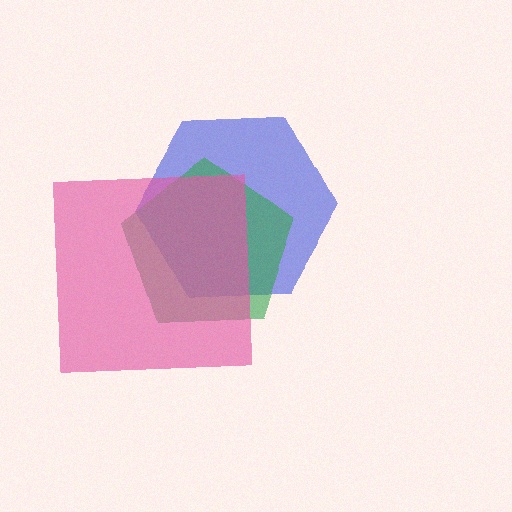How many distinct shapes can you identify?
There are 3 distinct shapes: a blue hexagon, a green pentagon, a pink square.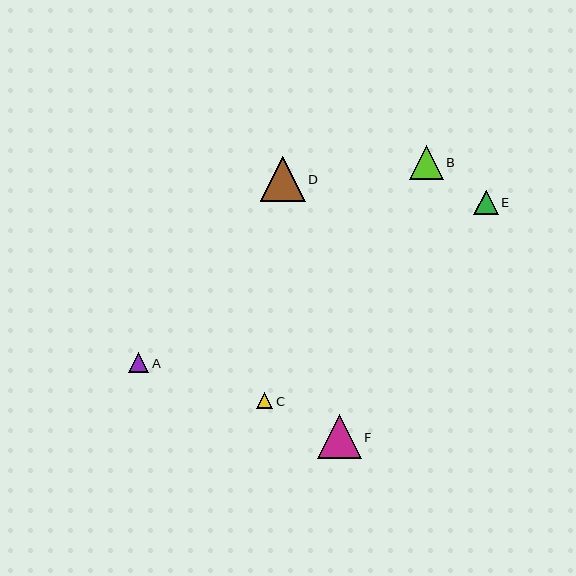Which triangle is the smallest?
Triangle C is the smallest with a size of approximately 16 pixels.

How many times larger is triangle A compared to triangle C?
Triangle A is approximately 1.2 times the size of triangle C.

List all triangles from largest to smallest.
From largest to smallest: D, F, B, E, A, C.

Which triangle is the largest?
Triangle D is the largest with a size of approximately 45 pixels.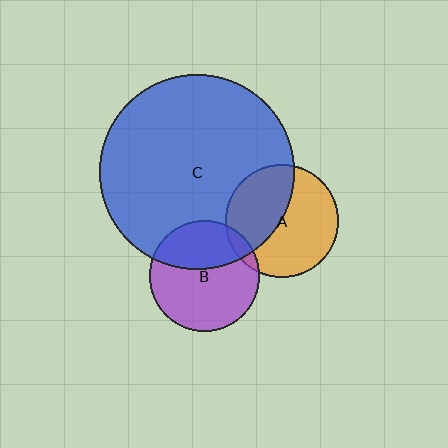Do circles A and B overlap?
Yes.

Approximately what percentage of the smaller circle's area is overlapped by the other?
Approximately 5%.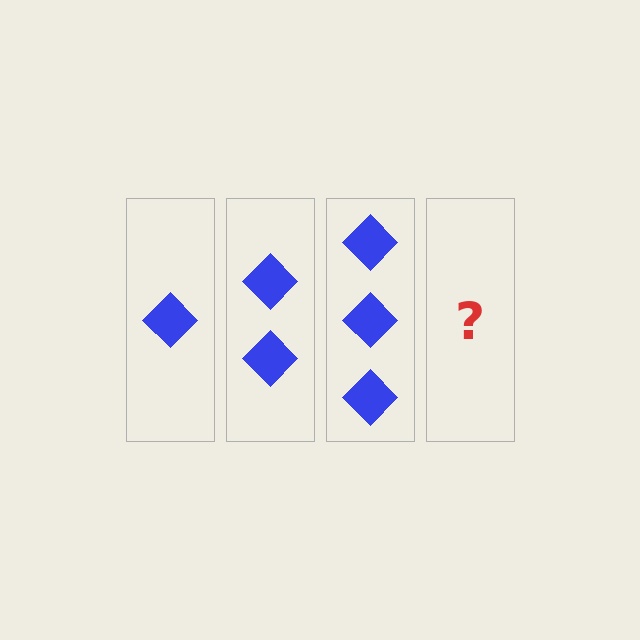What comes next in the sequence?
The next element should be 4 diamonds.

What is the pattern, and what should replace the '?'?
The pattern is that each step adds one more diamond. The '?' should be 4 diamonds.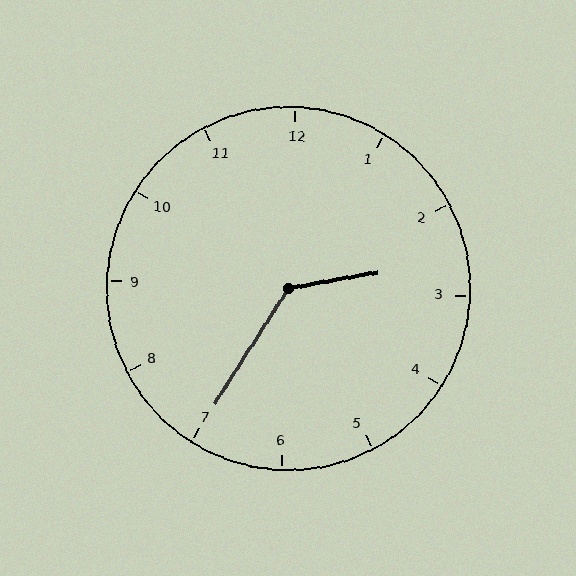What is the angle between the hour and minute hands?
Approximately 132 degrees.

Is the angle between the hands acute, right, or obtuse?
It is obtuse.